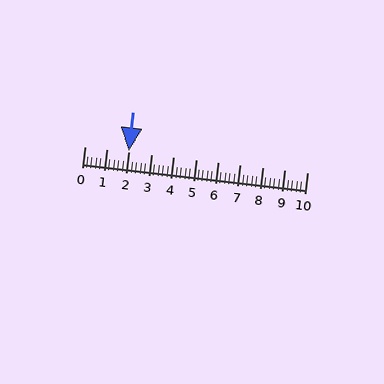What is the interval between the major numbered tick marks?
The major tick marks are spaced 1 units apart.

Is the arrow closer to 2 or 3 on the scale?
The arrow is closer to 2.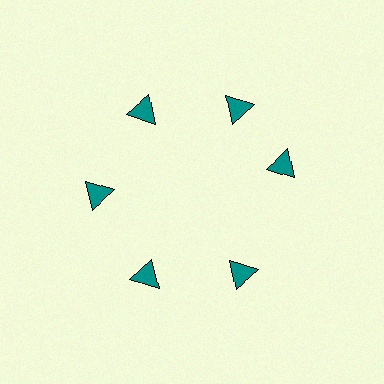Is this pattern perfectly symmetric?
No. The 6 teal triangles are arranged in a ring, but one element near the 3 o'clock position is rotated out of alignment along the ring, breaking the 6-fold rotational symmetry.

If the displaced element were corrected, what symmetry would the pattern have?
It would have 6-fold rotational symmetry — the pattern would map onto itself every 60 degrees.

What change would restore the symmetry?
The symmetry would be restored by rotating it back into even spacing with its neighbors so that all 6 triangles sit at equal angles and equal distance from the center.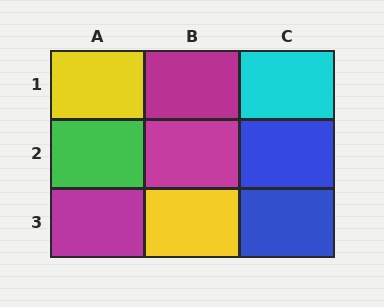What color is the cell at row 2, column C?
Blue.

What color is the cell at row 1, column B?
Magenta.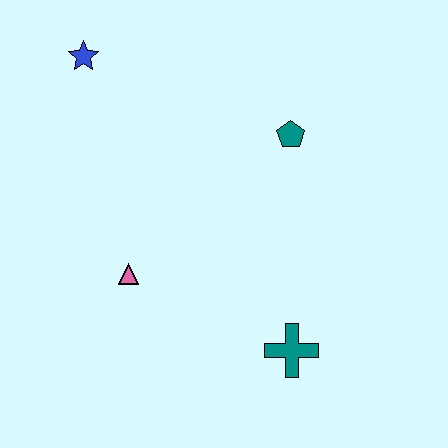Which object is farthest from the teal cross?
The blue star is farthest from the teal cross.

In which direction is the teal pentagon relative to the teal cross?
The teal pentagon is above the teal cross.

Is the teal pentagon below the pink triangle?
No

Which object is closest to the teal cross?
The pink triangle is closest to the teal cross.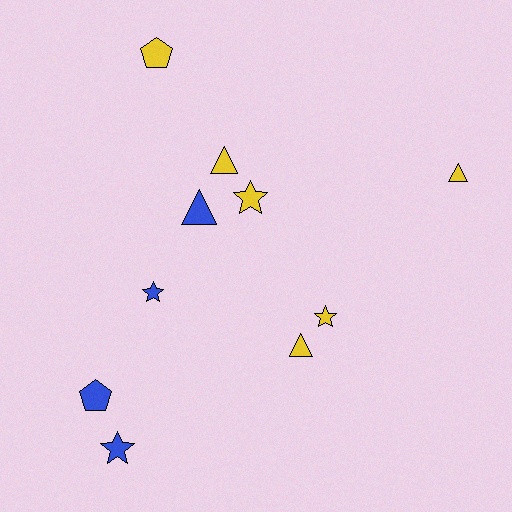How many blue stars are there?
There are 2 blue stars.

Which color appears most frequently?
Yellow, with 6 objects.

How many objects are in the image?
There are 10 objects.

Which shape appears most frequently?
Star, with 4 objects.